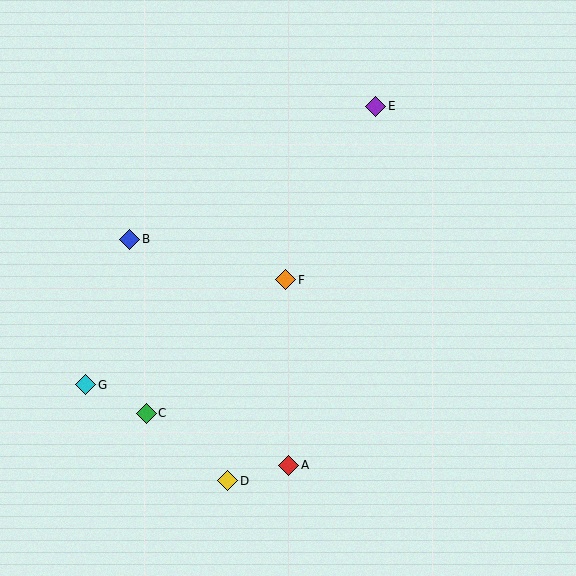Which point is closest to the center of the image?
Point F at (286, 280) is closest to the center.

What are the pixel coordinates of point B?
Point B is at (130, 239).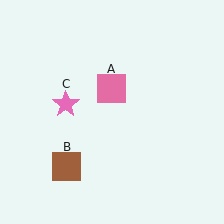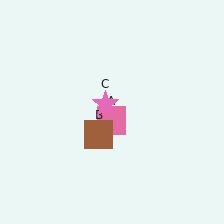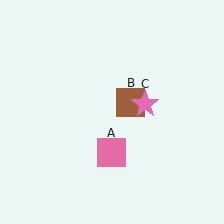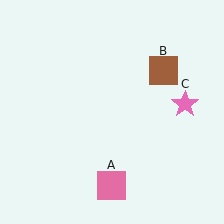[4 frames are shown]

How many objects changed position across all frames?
3 objects changed position: pink square (object A), brown square (object B), pink star (object C).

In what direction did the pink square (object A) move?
The pink square (object A) moved down.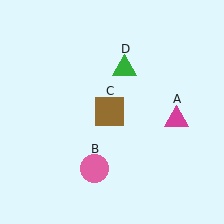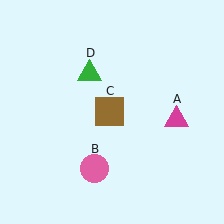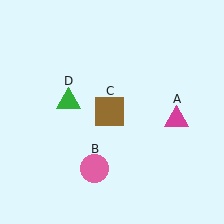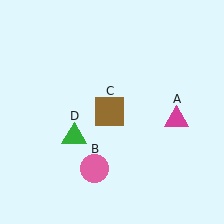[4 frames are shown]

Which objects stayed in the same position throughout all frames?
Magenta triangle (object A) and pink circle (object B) and brown square (object C) remained stationary.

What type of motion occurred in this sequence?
The green triangle (object D) rotated counterclockwise around the center of the scene.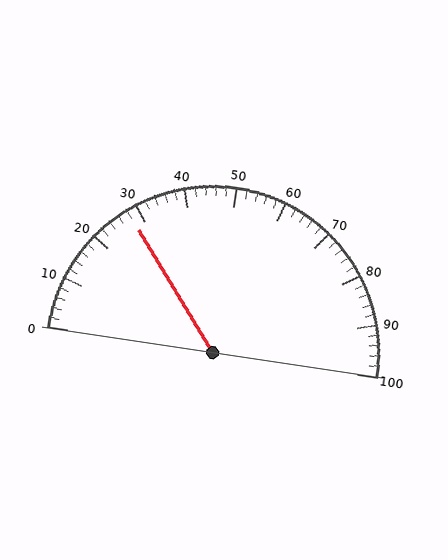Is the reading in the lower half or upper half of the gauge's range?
The reading is in the lower half of the range (0 to 100).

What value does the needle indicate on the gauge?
The needle indicates approximately 28.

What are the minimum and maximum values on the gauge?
The gauge ranges from 0 to 100.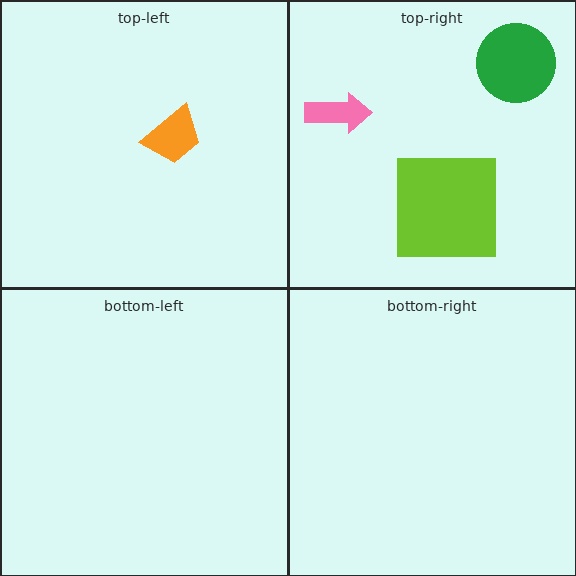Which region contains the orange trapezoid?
The top-left region.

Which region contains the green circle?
The top-right region.